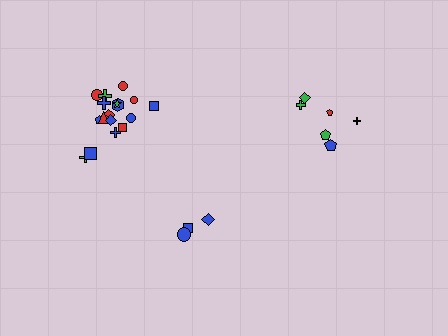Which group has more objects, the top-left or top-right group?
The top-left group.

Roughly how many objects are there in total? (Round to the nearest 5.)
Roughly 25 objects in total.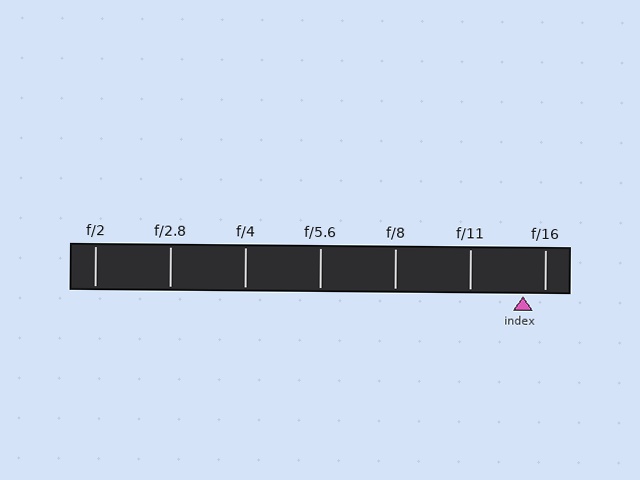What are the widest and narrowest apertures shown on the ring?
The widest aperture shown is f/2 and the narrowest is f/16.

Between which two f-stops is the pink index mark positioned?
The index mark is between f/11 and f/16.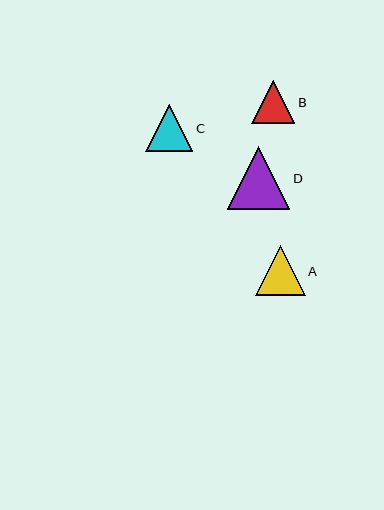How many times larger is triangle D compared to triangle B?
Triangle D is approximately 1.5 times the size of triangle B.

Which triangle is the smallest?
Triangle B is the smallest with a size of approximately 43 pixels.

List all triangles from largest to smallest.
From largest to smallest: D, A, C, B.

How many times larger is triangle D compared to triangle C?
Triangle D is approximately 1.3 times the size of triangle C.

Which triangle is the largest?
Triangle D is the largest with a size of approximately 63 pixels.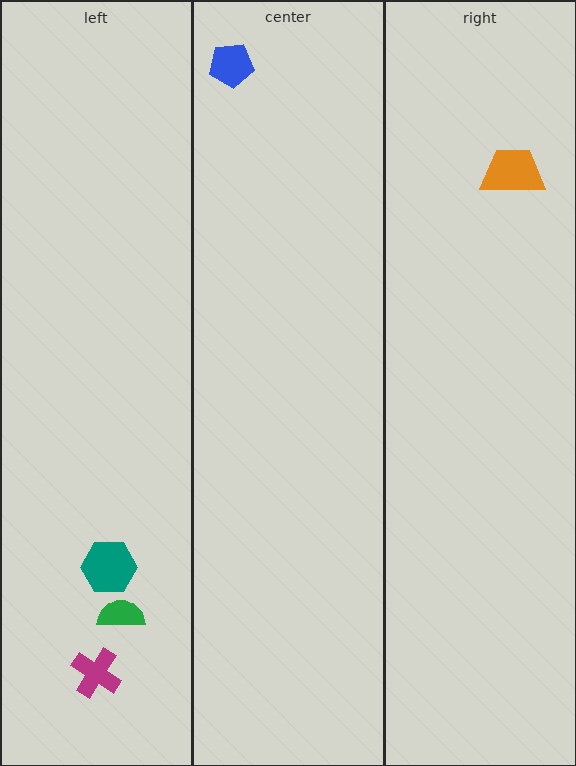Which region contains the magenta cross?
The left region.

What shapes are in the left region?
The teal hexagon, the magenta cross, the green semicircle.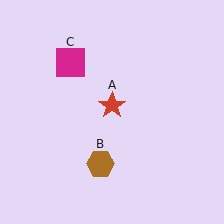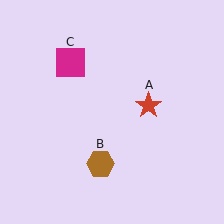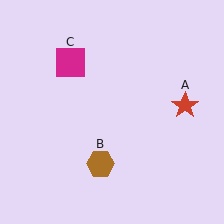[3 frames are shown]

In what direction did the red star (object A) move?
The red star (object A) moved right.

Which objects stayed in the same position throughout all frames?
Brown hexagon (object B) and magenta square (object C) remained stationary.